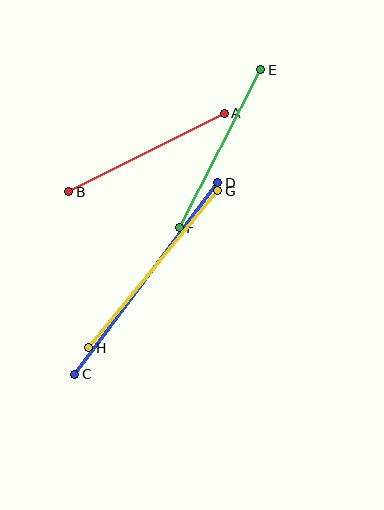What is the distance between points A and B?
The distance is approximately 174 pixels.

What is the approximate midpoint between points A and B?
The midpoint is at approximately (146, 153) pixels.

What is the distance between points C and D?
The distance is approximately 239 pixels.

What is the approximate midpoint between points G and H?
The midpoint is at approximately (153, 269) pixels.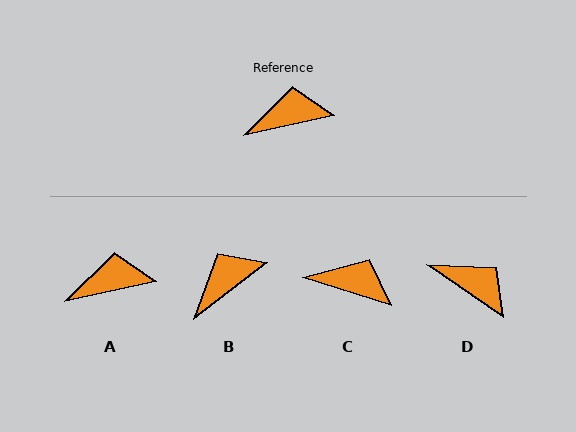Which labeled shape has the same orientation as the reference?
A.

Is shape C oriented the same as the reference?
No, it is off by about 30 degrees.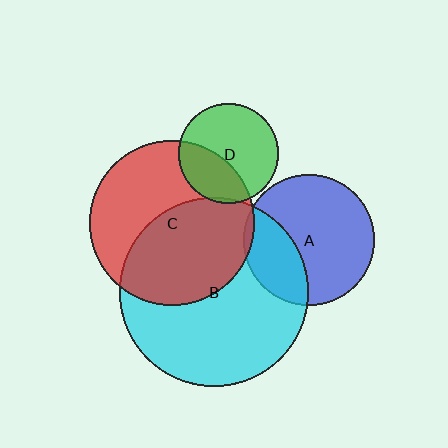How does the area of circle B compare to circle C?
Approximately 1.3 times.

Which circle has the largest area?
Circle B (cyan).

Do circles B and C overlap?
Yes.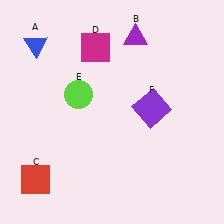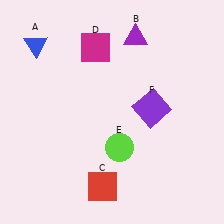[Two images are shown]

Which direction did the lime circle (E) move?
The lime circle (E) moved down.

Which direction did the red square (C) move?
The red square (C) moved right.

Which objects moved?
The objects that moved are: the red square (C), the lime circle (E).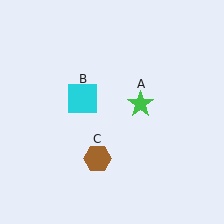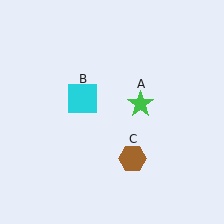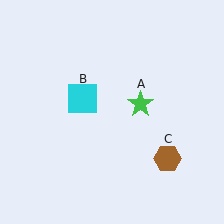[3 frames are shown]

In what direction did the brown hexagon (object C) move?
The brown hexagon (object C) moved right.